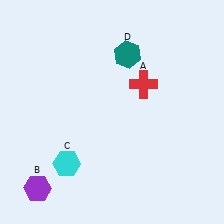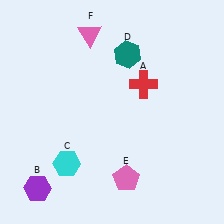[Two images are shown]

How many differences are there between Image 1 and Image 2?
There are 2 differences between the two images.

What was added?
A pink pentagon (E), a pink triangle (F) were added in Image 2.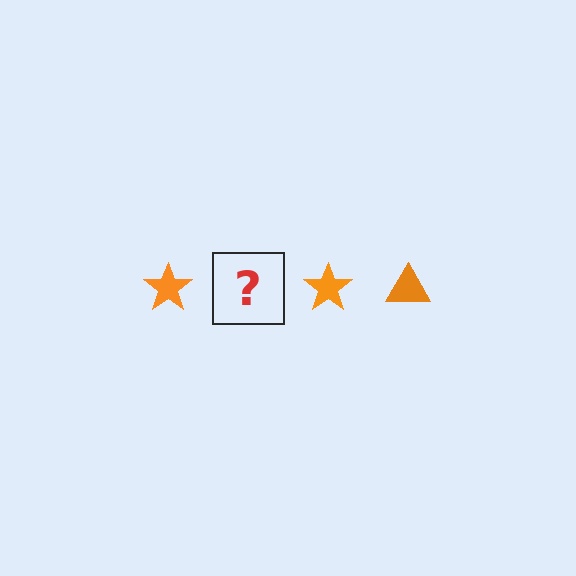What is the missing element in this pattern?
The missing element is an orange triangle.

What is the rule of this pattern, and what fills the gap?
The rule is that the pattern cycles through star, triangle shapes in orange. The gap should be filled with an orange triangle.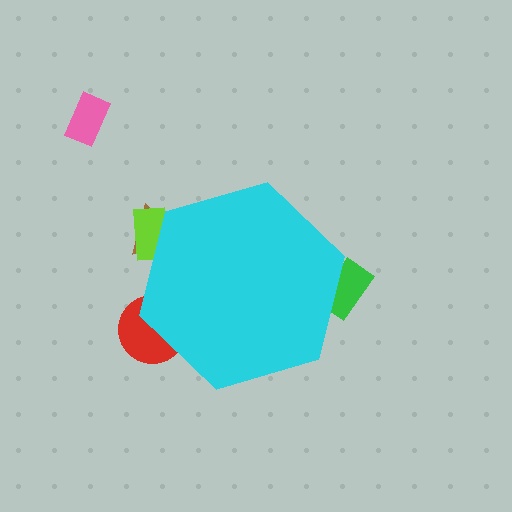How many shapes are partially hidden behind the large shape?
4 shapes are partially hidden.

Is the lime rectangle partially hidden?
Yes, the lime rectangle is partially hidden behind the cyan hexagon.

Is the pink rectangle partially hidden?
No, the pink rectangle is fully visible.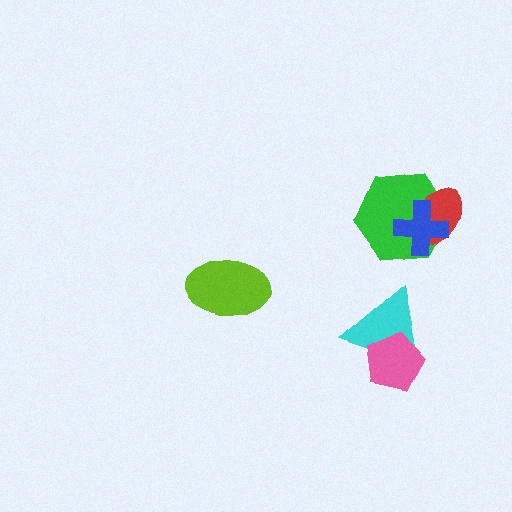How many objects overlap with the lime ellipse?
0 objects overlap with the lime ellipse.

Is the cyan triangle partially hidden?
Yes, it is partially covered by another shape.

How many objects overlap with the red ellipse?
2 objects overlap with the red ellipse.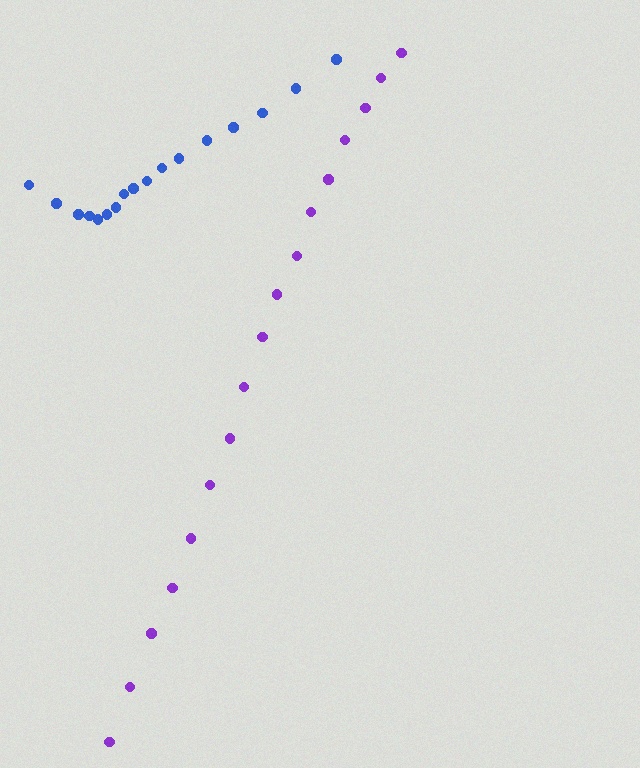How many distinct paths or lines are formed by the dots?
There are 2 distinct paths.